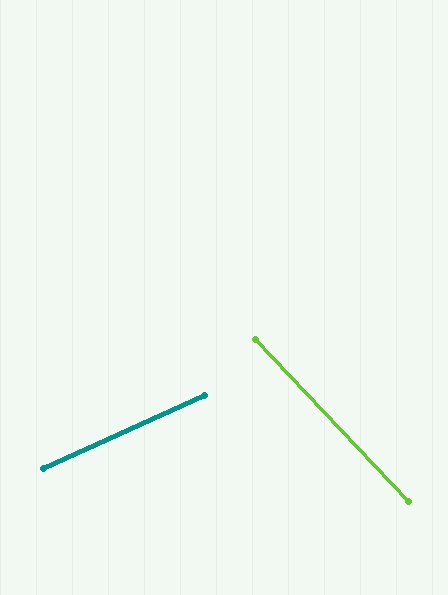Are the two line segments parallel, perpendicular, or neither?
Neither parallel nor perpendicular — they differ by about 71°.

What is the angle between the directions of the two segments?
Approximately 71 degrees.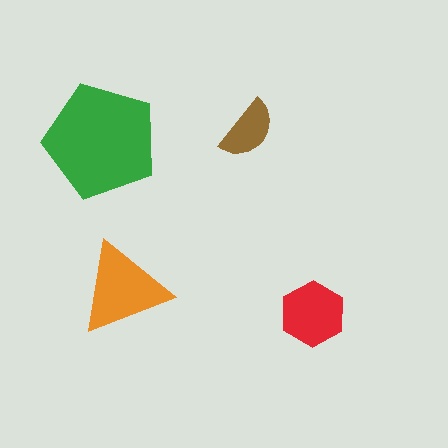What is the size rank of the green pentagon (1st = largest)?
1st.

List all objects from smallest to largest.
The brown semicircle, the red hexagon, the orange triangle, the green pentagon.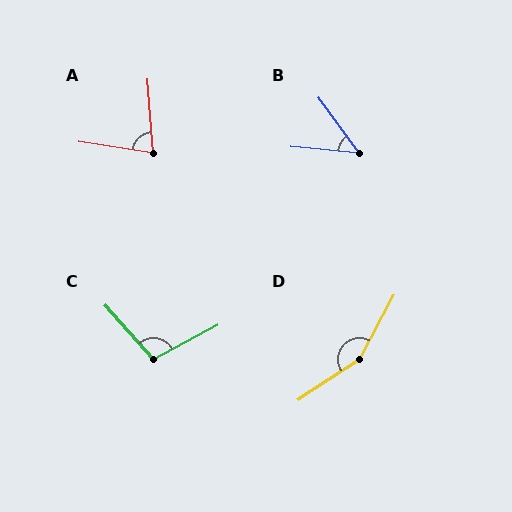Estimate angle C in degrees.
Approximately 104 degrees.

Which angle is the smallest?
B, at approximately 48 degrees.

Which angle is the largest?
D, at approximately 151 degrees.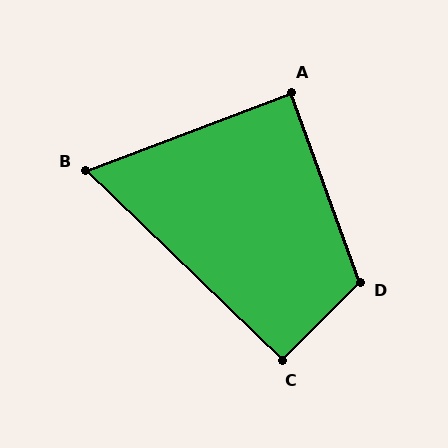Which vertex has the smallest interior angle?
B, at approximately 65 degrees.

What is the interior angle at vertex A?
Approximately 89 degrees (approximately right).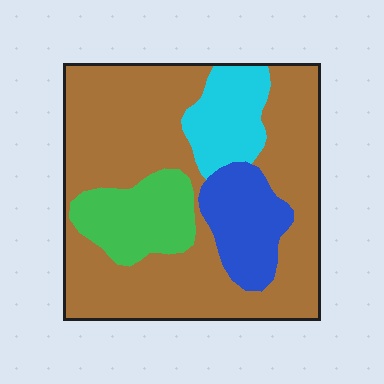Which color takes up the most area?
Brown, at roughly 65%.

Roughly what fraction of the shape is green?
Green takes up less than a quarter of the shape.